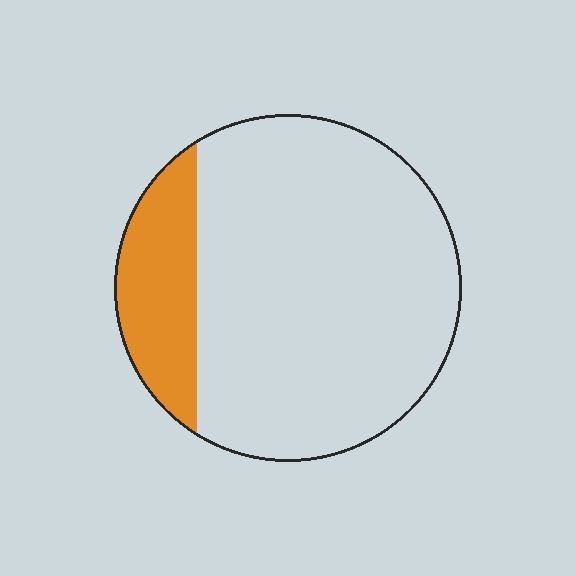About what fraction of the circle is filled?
About one sixth (1/6).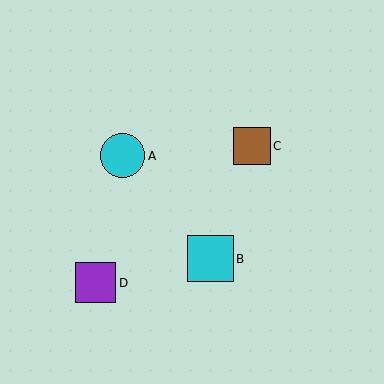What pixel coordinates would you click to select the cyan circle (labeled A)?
Click at (123, 156) to select the cyan circle A.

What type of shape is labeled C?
Shape C is a brown square.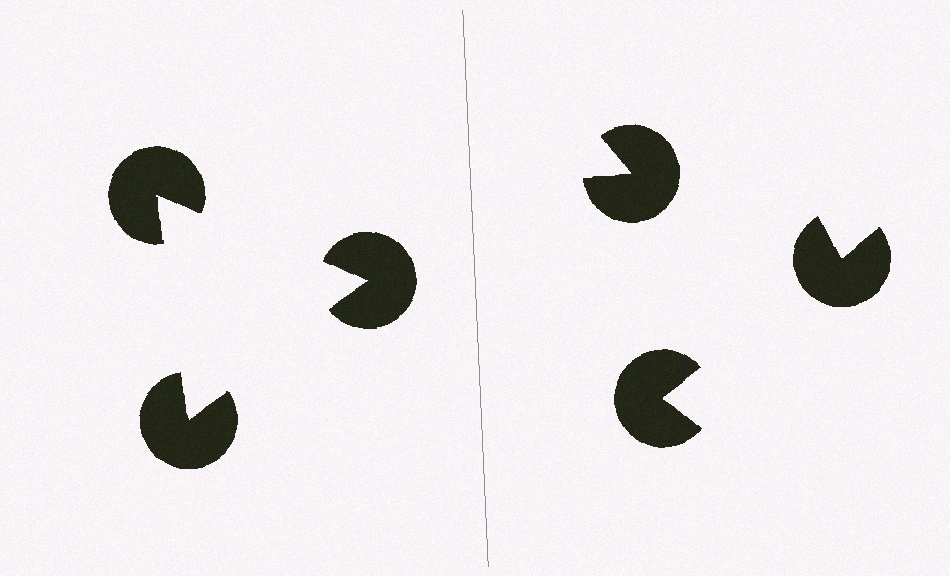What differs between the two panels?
The pac-man discs are positioned identically on both sides; only the wedge orientations differ. On the left they align to a triangle; on the right they are misaligned.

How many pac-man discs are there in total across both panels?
6 — 3 on each side.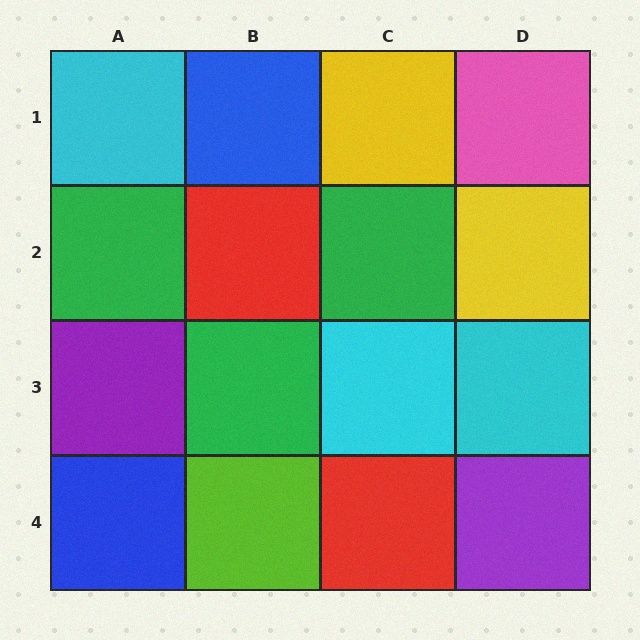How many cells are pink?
1 cell is pink.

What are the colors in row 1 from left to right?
Cyan, blue, yellow, pink.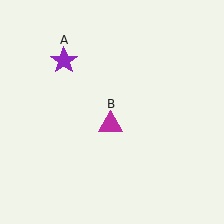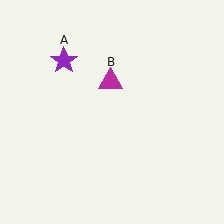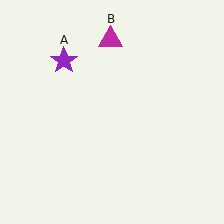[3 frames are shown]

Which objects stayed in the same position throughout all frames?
Purple star (object A) remained stationary.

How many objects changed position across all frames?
1 object changed position: magenta triangle (object B).